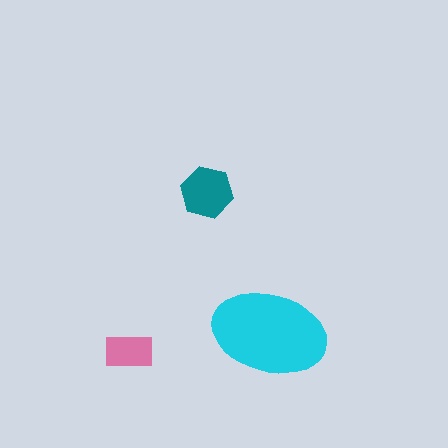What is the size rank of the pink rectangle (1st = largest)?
3rd.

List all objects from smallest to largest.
The pink rectangle, the teal hexagon, the cyan ellipse.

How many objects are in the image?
There are 3 objects in the image.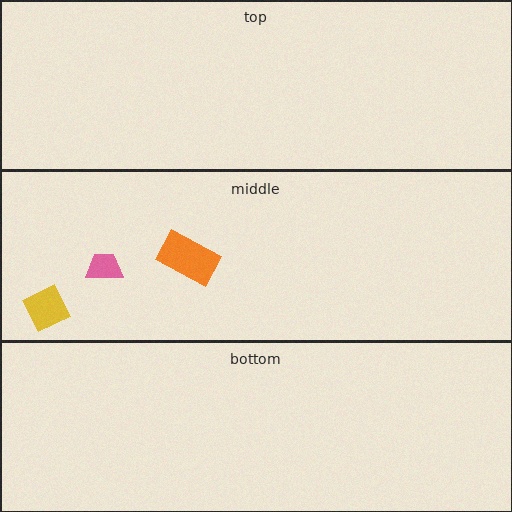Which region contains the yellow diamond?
The middle region.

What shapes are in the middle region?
The orange rectangle, the pink trapezoid, the yellow diamond.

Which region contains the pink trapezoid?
The middle region.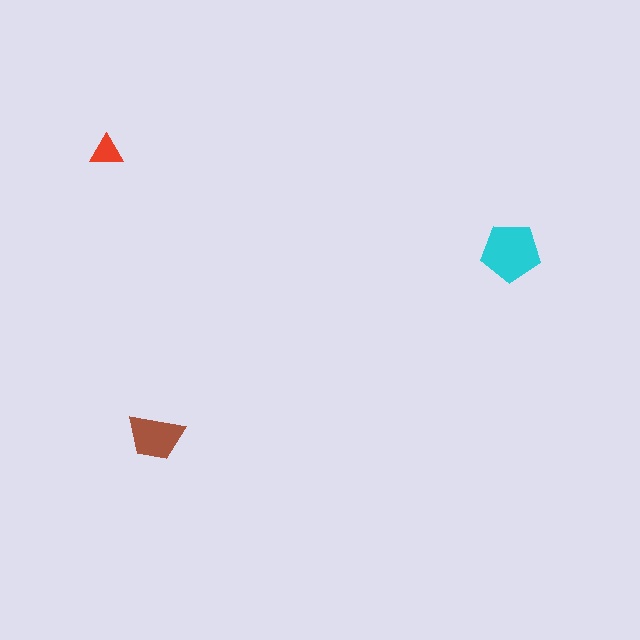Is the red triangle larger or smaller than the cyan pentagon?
Smaller.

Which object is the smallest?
The red triangle.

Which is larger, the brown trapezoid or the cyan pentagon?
The cyan pentagon.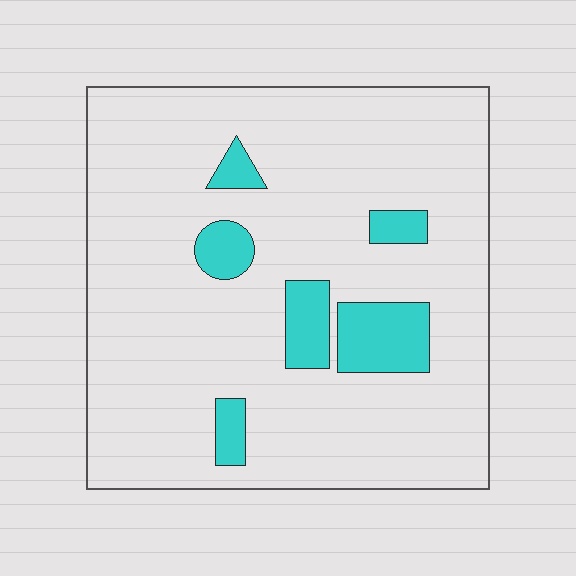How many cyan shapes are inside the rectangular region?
6.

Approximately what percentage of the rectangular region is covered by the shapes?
Approximately 10%.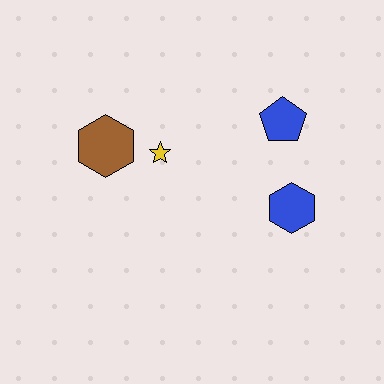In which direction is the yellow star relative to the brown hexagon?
The yellow star is to the right of the brown hexagon.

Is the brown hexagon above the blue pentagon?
No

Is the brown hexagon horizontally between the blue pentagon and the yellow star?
No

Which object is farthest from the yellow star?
The blue hexagon is farthest from the yellow star.